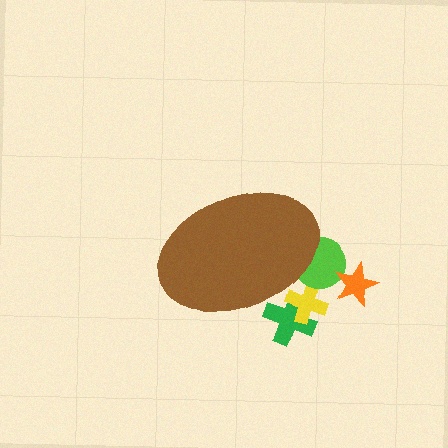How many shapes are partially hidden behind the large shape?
3 shapes are partially hidden.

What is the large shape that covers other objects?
A brown ellipse.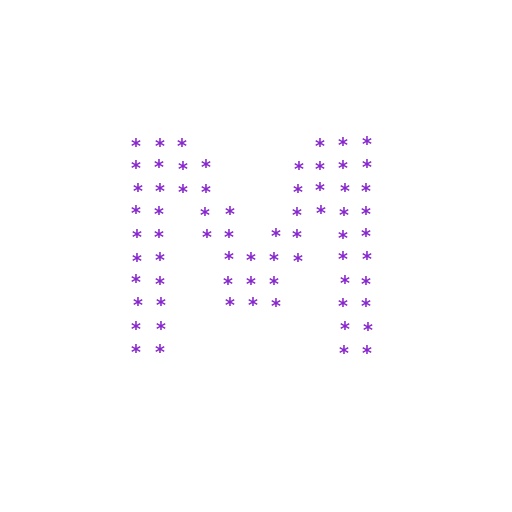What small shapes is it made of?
It is made of small asterisks.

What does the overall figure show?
The overall figure shows the letter M.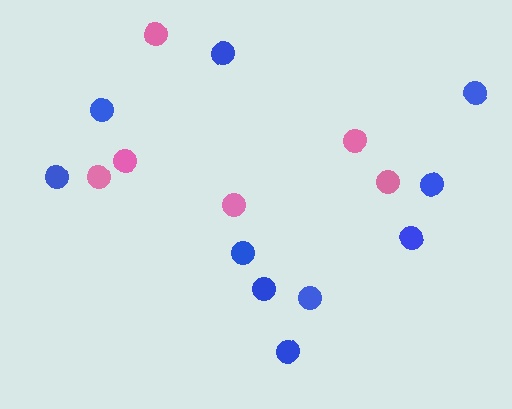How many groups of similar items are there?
There are 2 groups: one group of pink circles (6) and one group of blue circles (10).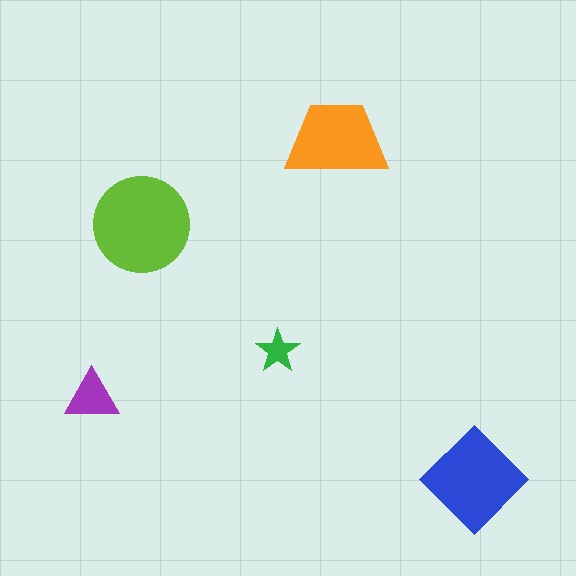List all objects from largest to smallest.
The lime circle, the blue diamond, the orange trapezoid, the purple triangle, the green star.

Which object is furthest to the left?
The purple triangle is leftmost.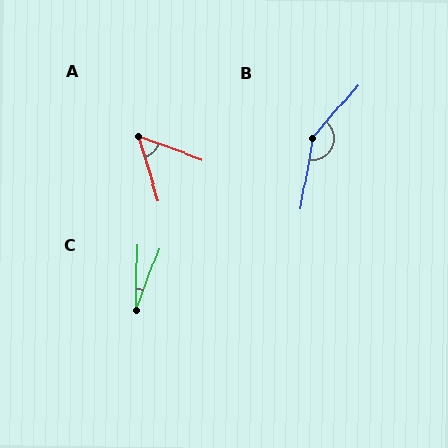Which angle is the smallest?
C, at approximately 19 degrees.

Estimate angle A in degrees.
Approximately 53 degrees.